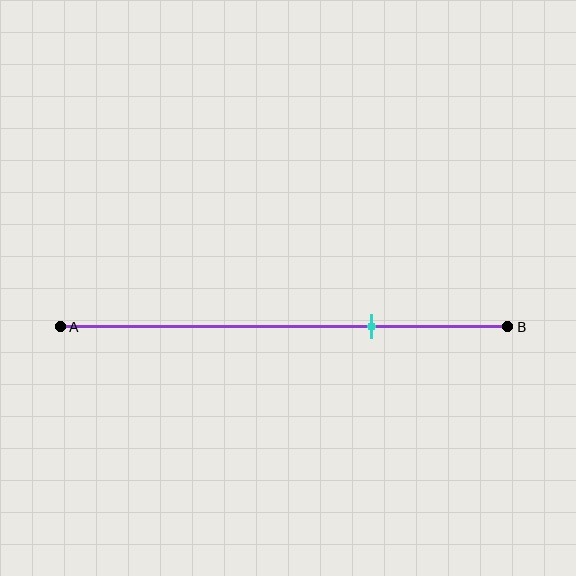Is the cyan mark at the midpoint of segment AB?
No, the mark is at about 70% from A, not at the 50% midpoint.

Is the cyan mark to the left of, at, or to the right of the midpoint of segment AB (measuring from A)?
The cyan mark is to the right of the midpoint of segment AB.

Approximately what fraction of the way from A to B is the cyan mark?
The cyan mark is approximately 70% of the way from A to B.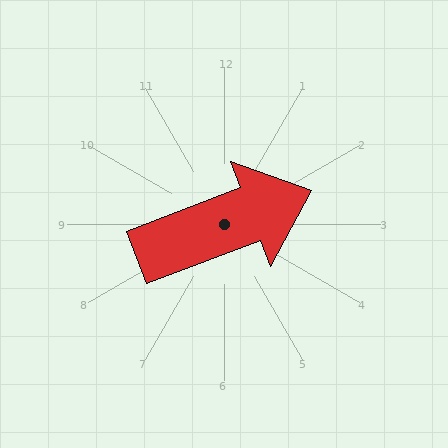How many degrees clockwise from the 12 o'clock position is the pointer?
Approximately 69 degrees.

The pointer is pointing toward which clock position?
Roughly 2 o'clock.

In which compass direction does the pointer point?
East.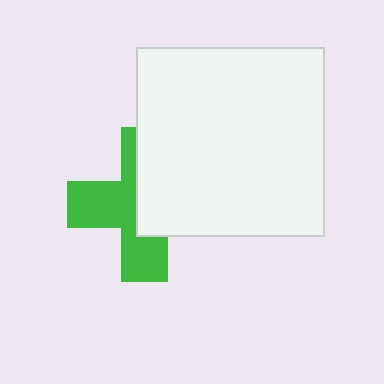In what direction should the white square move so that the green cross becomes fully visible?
The white square should move right. That is the shortest direction to clear the overlap and leave the green cross fully visible.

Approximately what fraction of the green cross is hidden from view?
Roughly 50% of the green cross is hidden behind the white square.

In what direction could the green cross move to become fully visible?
The green cross could move left. That would shift it out from behind the white square entirely.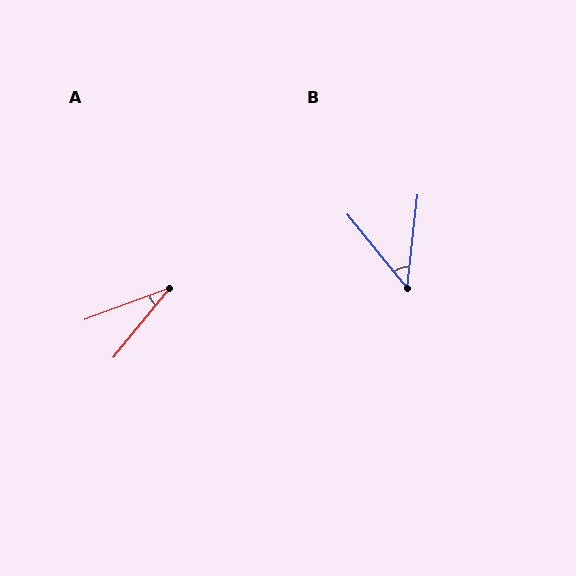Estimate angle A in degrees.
Approximately 31 degrees.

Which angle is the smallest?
A, at approximately 31 degrees.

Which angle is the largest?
B, at approximately 45 degrees.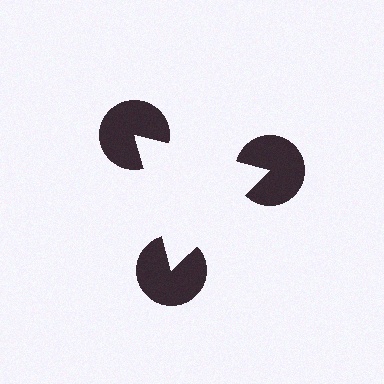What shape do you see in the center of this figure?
An illusory triangle — its edges are inferred from the aligned wedge cuts in the pac-man discs, not physically drawn.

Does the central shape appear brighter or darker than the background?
It typically appears slightly brighter than the background, even though no actual brightness change is drawn.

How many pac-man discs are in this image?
There are 3 — one at each vertex of the illusory triangle.